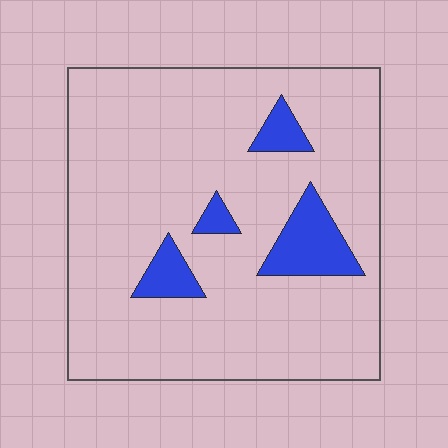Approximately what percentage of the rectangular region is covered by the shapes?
Approximately 10%.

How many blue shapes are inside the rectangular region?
4.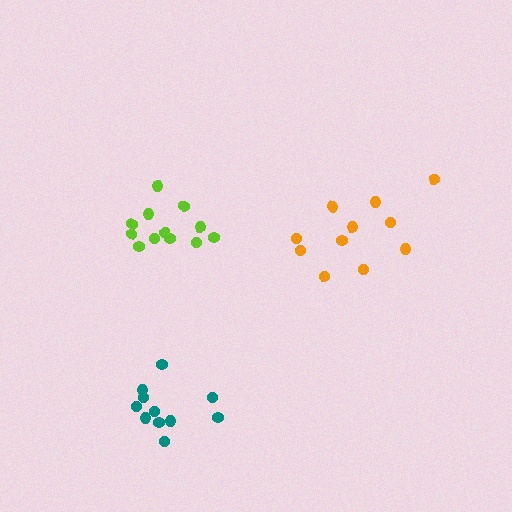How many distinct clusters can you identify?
There are 3 distinct clusters.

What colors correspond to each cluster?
The clusters are colored: teal, orange, lime.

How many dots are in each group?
Group 1: 11 dots, Group 2: 11 dots, Group 3: 12 dots (34 total).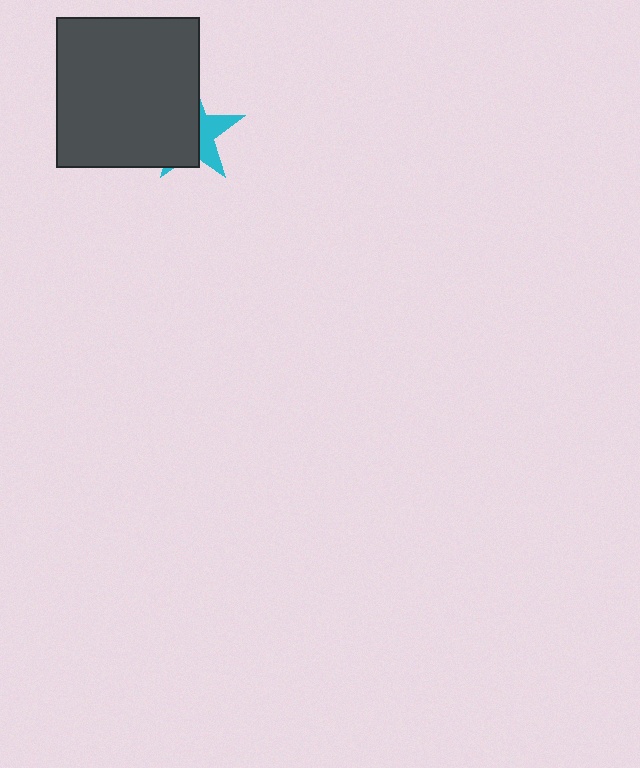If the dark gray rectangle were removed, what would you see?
You would see the complete cyan star.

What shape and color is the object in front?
The object in front is a dark gray rectangle.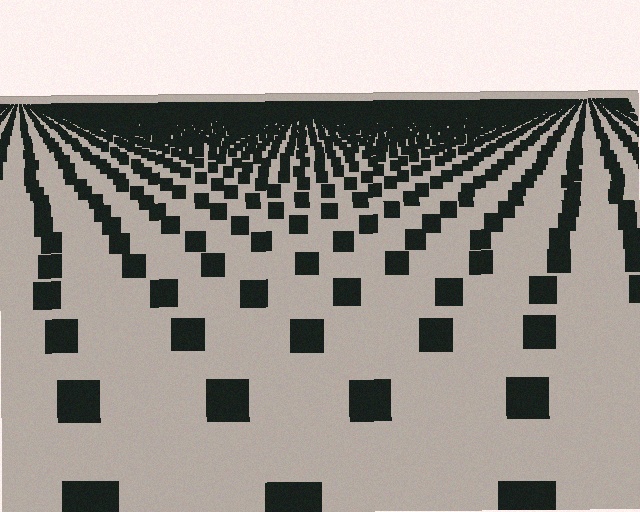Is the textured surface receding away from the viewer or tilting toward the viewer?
The surface is receding away from the viewer. Texture elements get smaller and denser toward the top.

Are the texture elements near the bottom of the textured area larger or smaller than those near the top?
Larger. Near the bottom, elements are closer to the viewer and appear at a bigger on-screen size.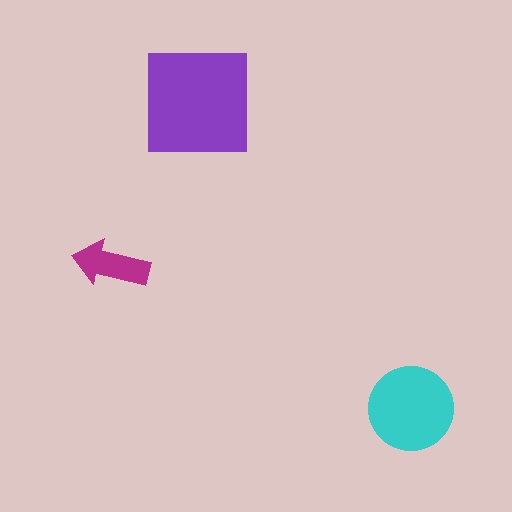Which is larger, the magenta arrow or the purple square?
The purple square.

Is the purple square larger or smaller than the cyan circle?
Larger.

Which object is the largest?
The purple square.